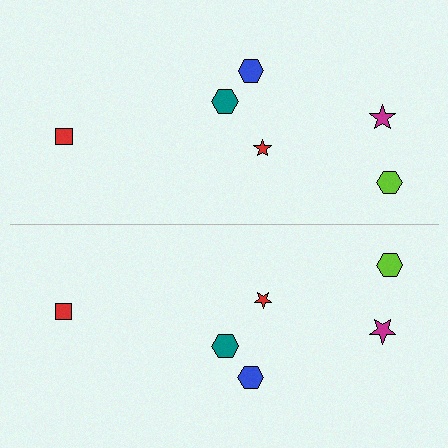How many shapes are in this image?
There are 12 shapes in this image.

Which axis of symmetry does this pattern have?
The pattern has a horizontal axis of symmetry running through the center of the image.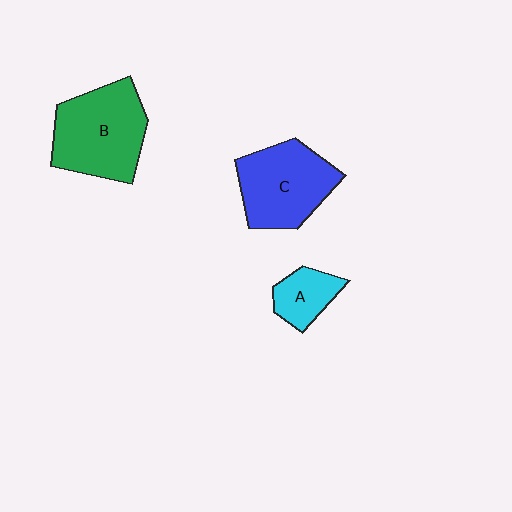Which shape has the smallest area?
Shape A (cyan).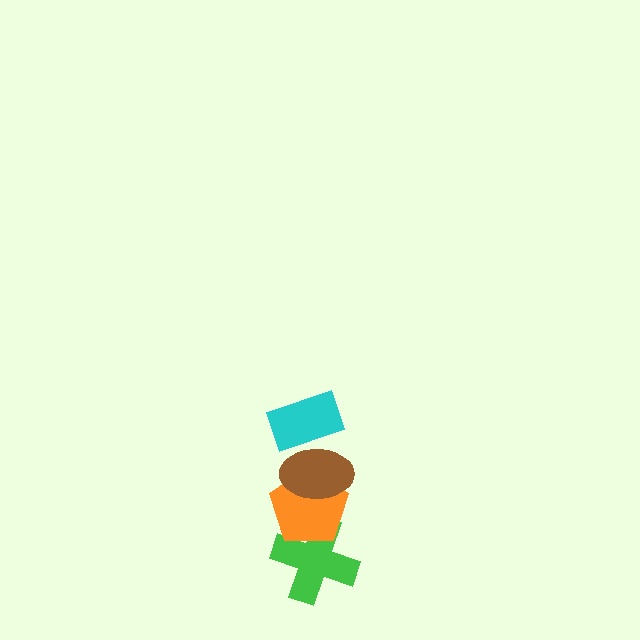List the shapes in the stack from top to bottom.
From top to bottom: the cyan rectangle, the brown ellipse, the orange pentagon, the green cross.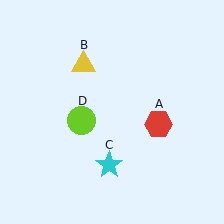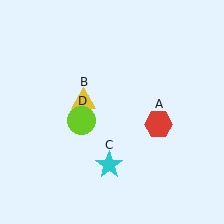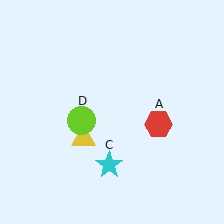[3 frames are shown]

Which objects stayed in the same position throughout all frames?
Red hexagon (object A) and cyan star (object C) and lime circle (object D) remained stationary.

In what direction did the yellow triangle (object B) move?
The yellow triangle (object B) moved down.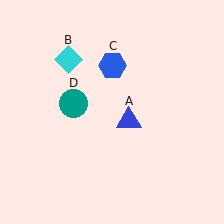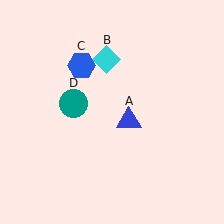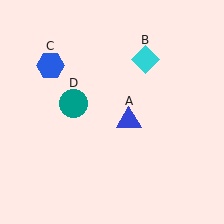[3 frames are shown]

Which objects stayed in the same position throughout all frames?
Blue triangle (object A) and teal circle (object D) remained stationary.